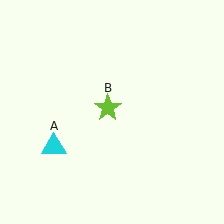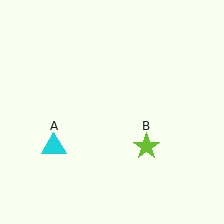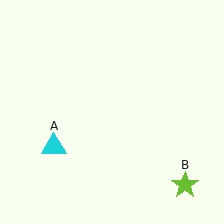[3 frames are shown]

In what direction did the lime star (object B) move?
The lime star (object B) moved down and to the right.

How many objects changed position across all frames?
1 object changed position: lime star (object B).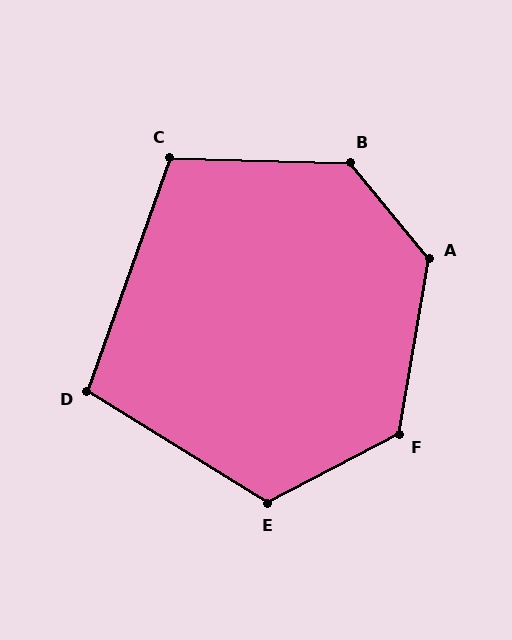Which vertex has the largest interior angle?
A, at approximately 131 degrees.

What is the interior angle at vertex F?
Approximately 127 degrees (obtuse).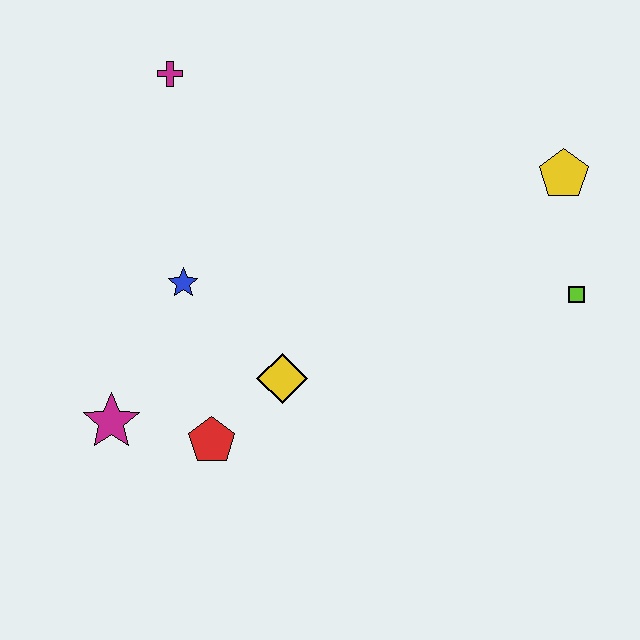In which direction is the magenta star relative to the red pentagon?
The magenta star is to the left of the red pentagon.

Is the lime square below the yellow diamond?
No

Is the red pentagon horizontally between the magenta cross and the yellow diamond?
Yes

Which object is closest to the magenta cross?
The blue star is closest to the magenta cross.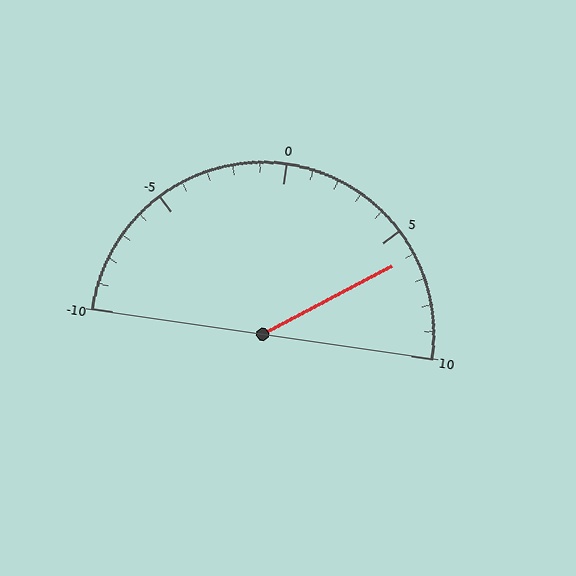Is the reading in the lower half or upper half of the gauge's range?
The reading is in the upper half of the range (-10 to 10).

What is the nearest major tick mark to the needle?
The nearest major tick mark is 5.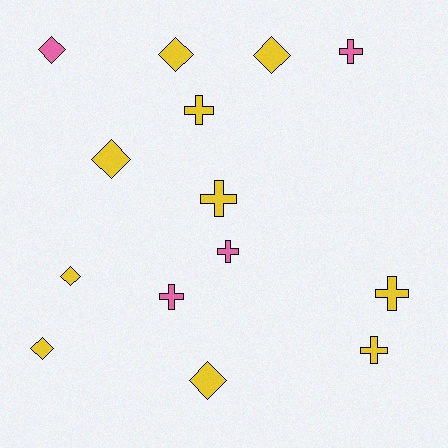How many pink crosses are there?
There are 3 pink crosses.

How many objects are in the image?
There are 14 objects.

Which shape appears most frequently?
Diamond, with 7 objects.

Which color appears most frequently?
Yellow, with 10 objects.